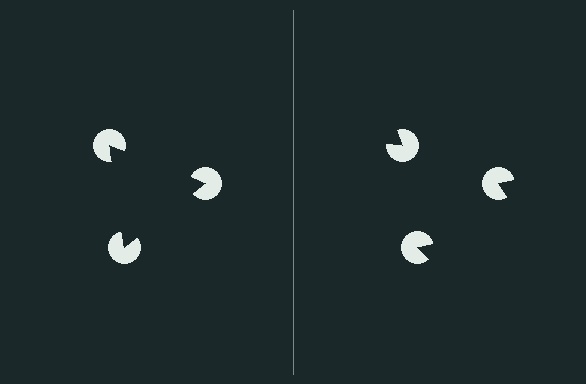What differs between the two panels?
The pac-man discs are positioned identically on both sides; only the wedge orientations differ. On the left they align to a triangle; on the right they are misaligned.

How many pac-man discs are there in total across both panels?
6 — 3 on each side.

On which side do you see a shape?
An illusory triangle appears on the left side. On the right side the wedge cuts are rotated, so no coherent shape forms.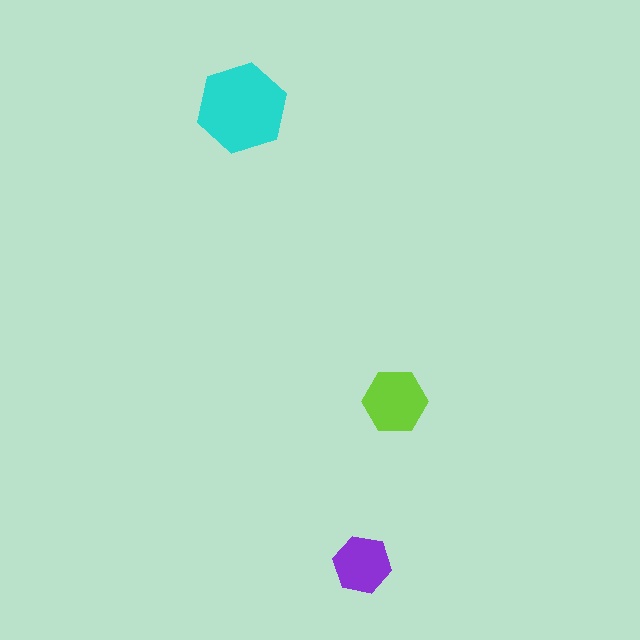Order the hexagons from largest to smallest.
the cyan one, the lime one, the purple one.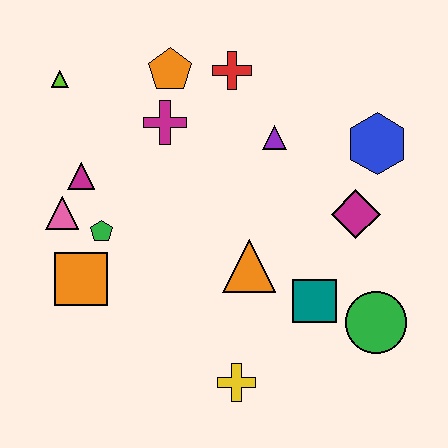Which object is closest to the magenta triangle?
The pink triangle is closest to the magenta triangle.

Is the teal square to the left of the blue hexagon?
Yes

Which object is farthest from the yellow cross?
The lime triangle is farthest from the yellow cross.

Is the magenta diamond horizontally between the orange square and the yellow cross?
No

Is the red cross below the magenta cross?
No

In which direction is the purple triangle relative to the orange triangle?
The purple triangle is above the orange triangle.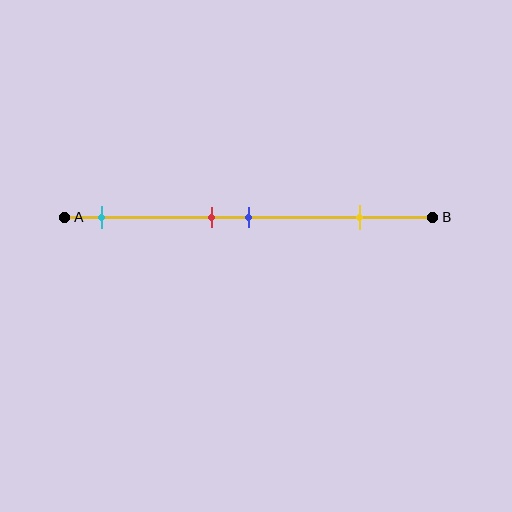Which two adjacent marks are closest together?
The red and blue marks are the closest adjacent pair.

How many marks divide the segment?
There are 4 marks dividing the segment.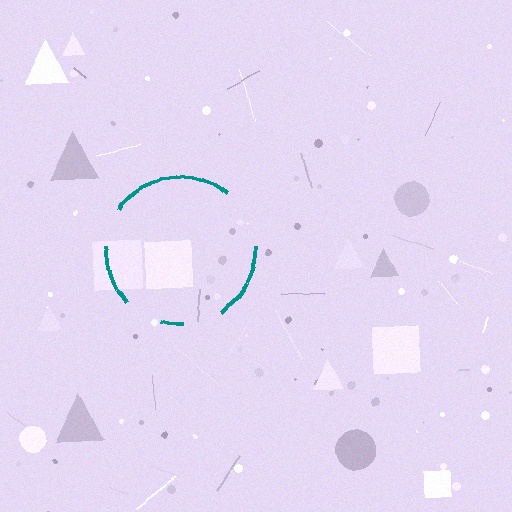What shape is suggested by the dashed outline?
The dashed outline suggests a circle.